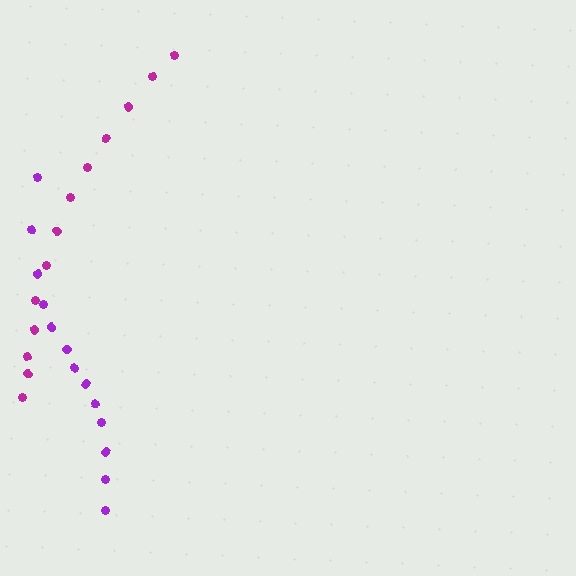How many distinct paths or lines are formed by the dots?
There are 2 distinct paths.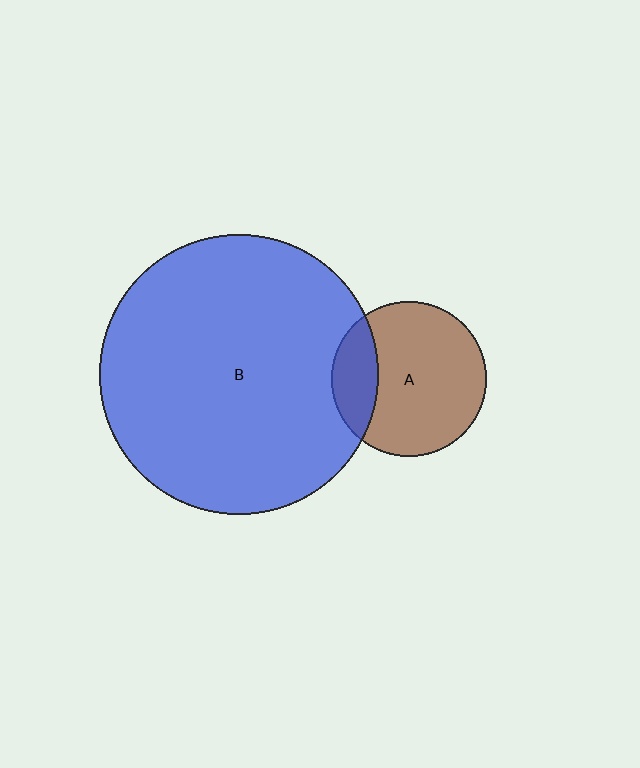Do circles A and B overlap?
Yes.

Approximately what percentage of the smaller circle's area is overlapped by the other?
Approximately 20%.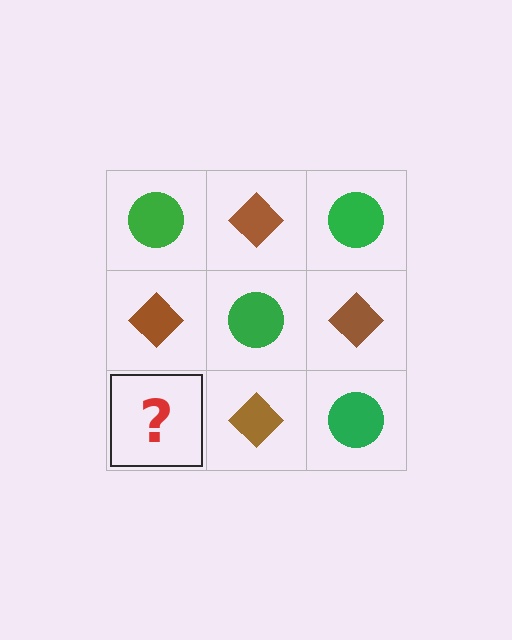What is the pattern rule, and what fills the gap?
The rule is that it alternates green circle and brown diamond in a checkerboard pattern. The gap should be filled with a green circle.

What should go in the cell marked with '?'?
The missing cell should contain a green circle.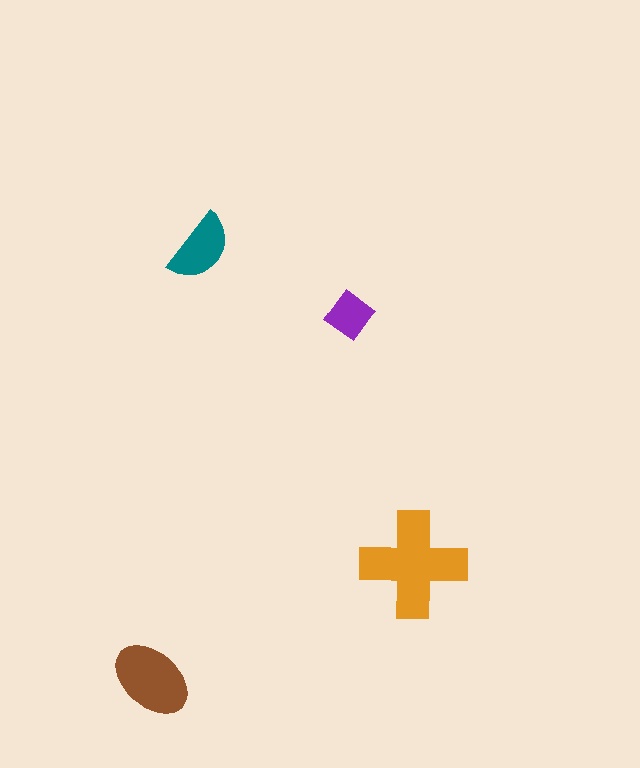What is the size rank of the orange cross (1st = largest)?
1st.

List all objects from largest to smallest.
The orange cross, the brown ellipse, the teal semicircle, the purple diamond.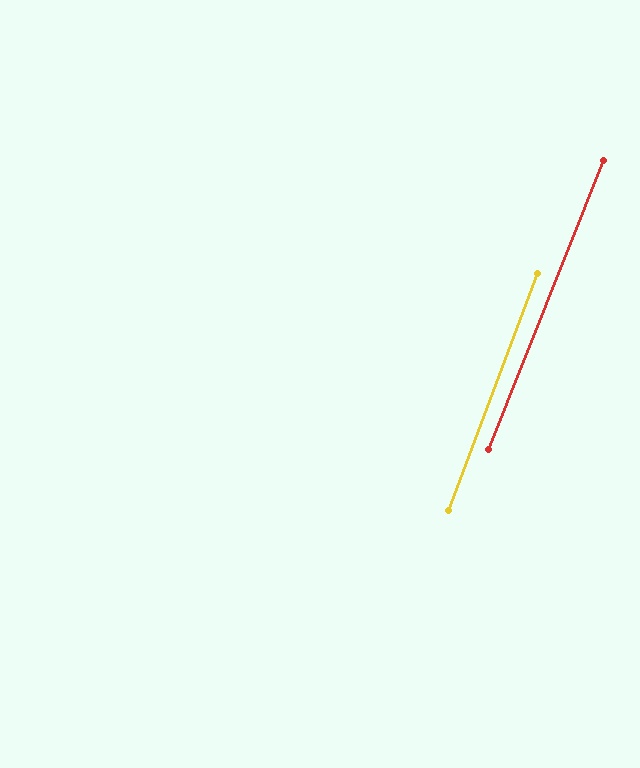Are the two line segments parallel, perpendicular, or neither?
Parallel — their directions differ by only 1.1°.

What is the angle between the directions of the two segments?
Approximately 1 degree.